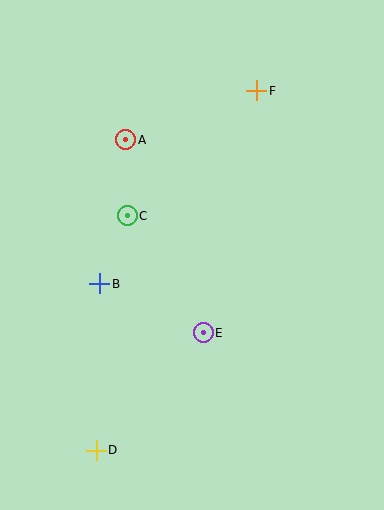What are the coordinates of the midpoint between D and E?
The midpoint between D and E is at (150, 392).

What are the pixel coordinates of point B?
Point B is at (100, 284).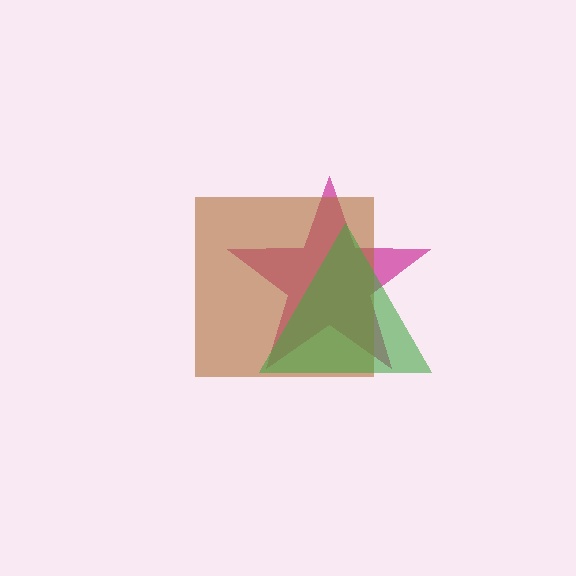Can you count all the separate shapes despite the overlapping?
Yes, there are 3 separate shapes.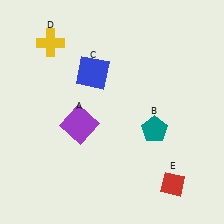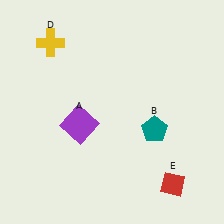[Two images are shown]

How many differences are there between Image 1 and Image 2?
There is 1 difference between the two images.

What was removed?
The blue square (C) was removed in Image 2.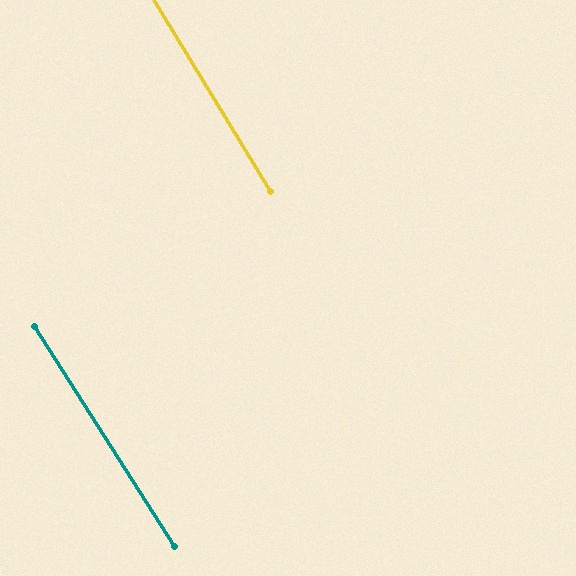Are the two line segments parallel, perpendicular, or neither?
Parallel — their directions differ by only 1.3°.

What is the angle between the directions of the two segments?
Approximately 1 degree.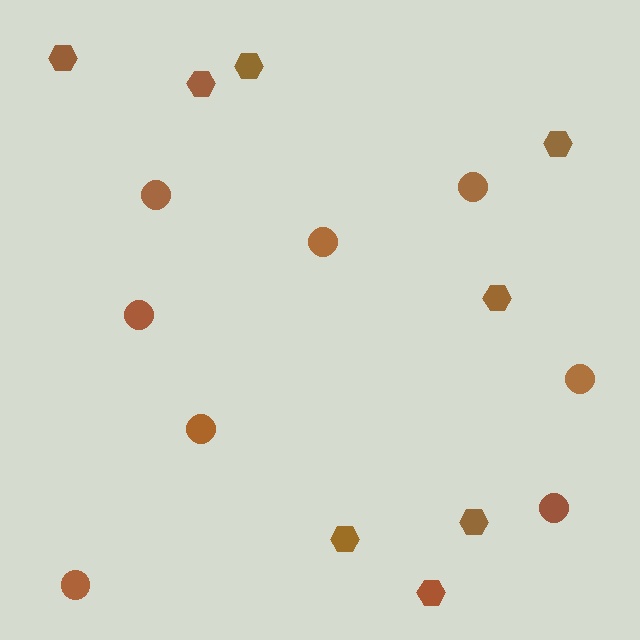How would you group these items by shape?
There are 2 groups: one group of hexagons (8) and one group of circles (8).